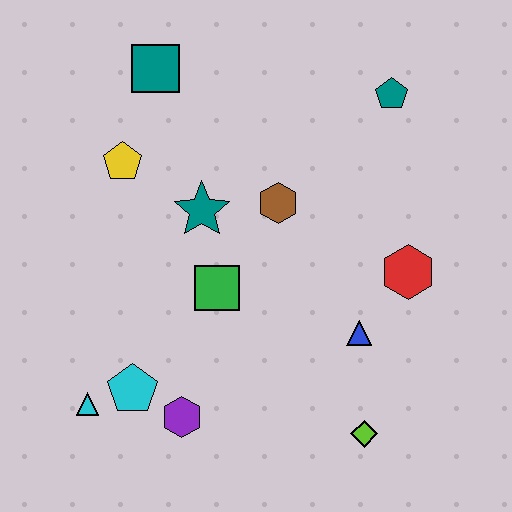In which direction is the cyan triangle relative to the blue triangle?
The cyan triangle is to the left of the blue triangle.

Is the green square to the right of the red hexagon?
No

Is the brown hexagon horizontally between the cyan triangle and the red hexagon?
Yes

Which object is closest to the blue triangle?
The red hexagon is closest to the blue triangle.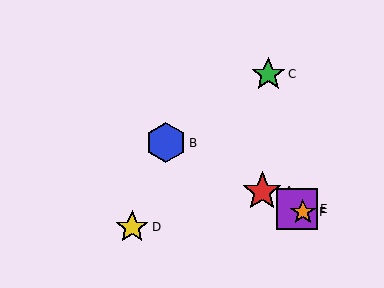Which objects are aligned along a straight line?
Objects A, B, E, F are aligned along a straight line.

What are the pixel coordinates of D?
Object D is at (132, 227).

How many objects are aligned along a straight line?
4 objects (A, B, E, F) are aligned along a straight line.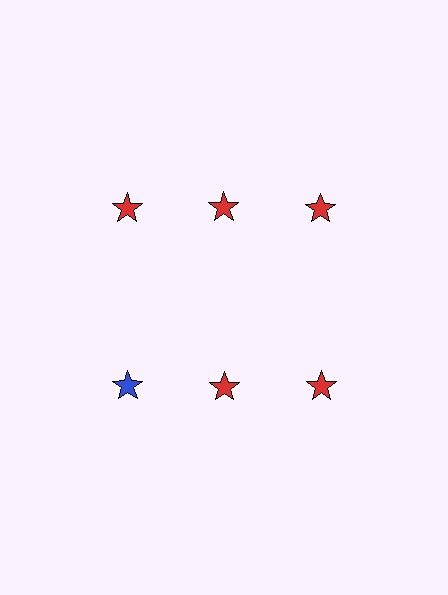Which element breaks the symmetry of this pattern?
The blue star in the second row, leftmost column breaks the symmetry. All other shapes are red stars.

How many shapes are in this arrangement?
There are 6 shapes arranged in a grid pattern.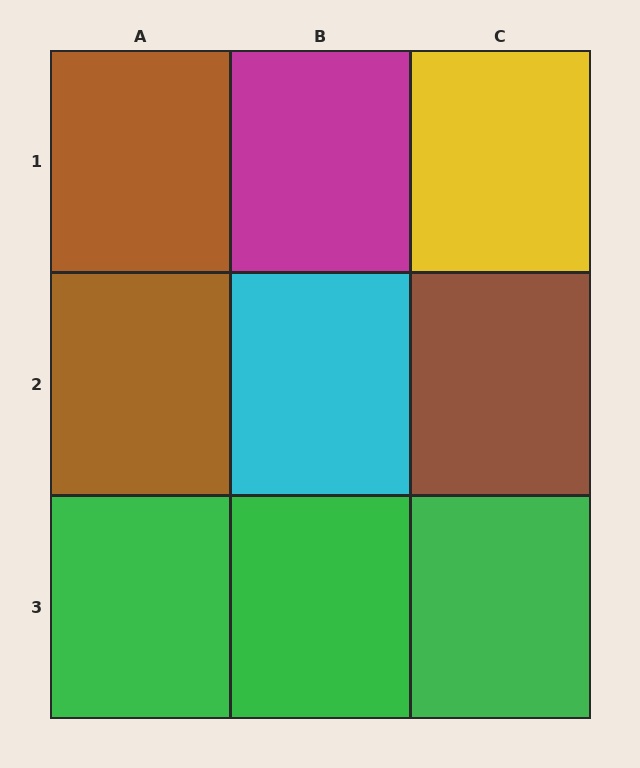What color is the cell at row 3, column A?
Green.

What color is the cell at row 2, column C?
Brown.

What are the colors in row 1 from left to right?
Brown, magenta, yellow.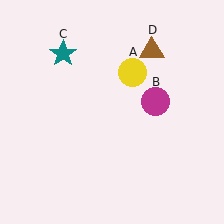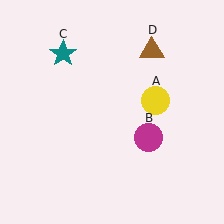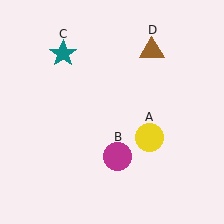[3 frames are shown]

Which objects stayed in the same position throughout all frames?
Teal star (object C) and brown triangle (object D) remained stationary.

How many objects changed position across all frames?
2 objects changed position: yellow circle (object A), magenta circle (object B).